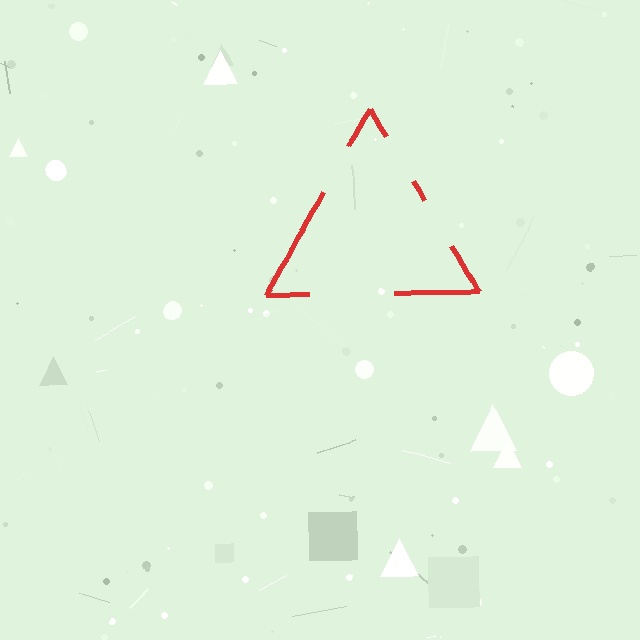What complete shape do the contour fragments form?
The contour fragments form a triangle.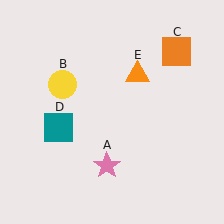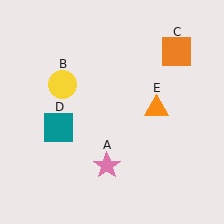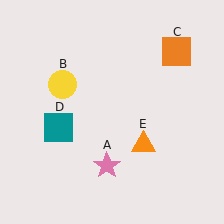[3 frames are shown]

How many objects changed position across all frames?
1 object changed position: orange triangle (object E).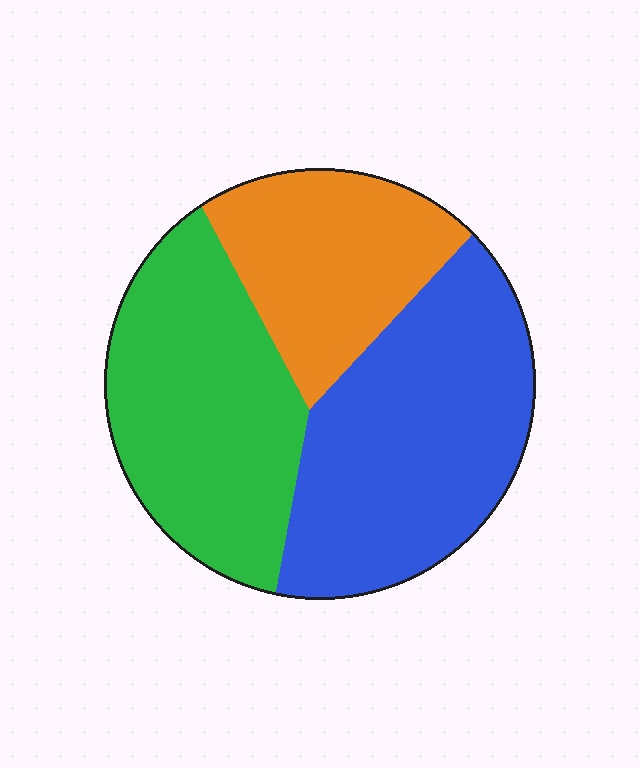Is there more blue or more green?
Blue.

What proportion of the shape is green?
Green covers around 35% of the shape.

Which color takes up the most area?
Blue, at roughly 40%.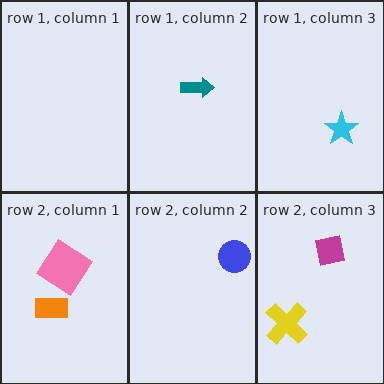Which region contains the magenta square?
The row 2, column 3 region.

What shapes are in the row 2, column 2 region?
The blue circle.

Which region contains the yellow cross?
The row 2, column 3 region.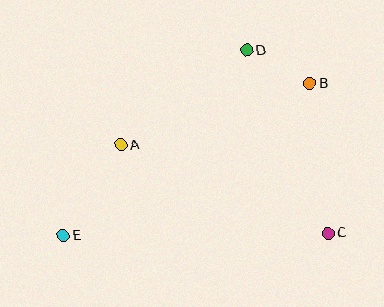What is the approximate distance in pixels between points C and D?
The distance between C and D is approximately 200 pixels.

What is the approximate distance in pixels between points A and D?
The distance between A and D is approximately 157 pixels.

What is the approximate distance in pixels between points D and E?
The distance between D and E is approximately 261 pixels.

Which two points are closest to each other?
Points B and D are closest to each other.